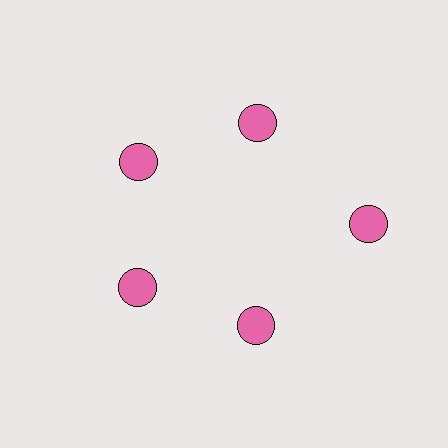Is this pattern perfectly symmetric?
No. The 5 pink circles are arranged in a ring, but one element near the 3 o'clock position is pushed outward from the center, breaking the 5-fold rotational symmetry.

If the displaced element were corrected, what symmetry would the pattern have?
It would have 5-fold rotational symmetry — the pattern would map onto itself every 72 degrees.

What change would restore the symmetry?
The symmetry would be restored by moving it inward, back onto the ring so that all 5 circles sit at equal angles and equal distance from the center.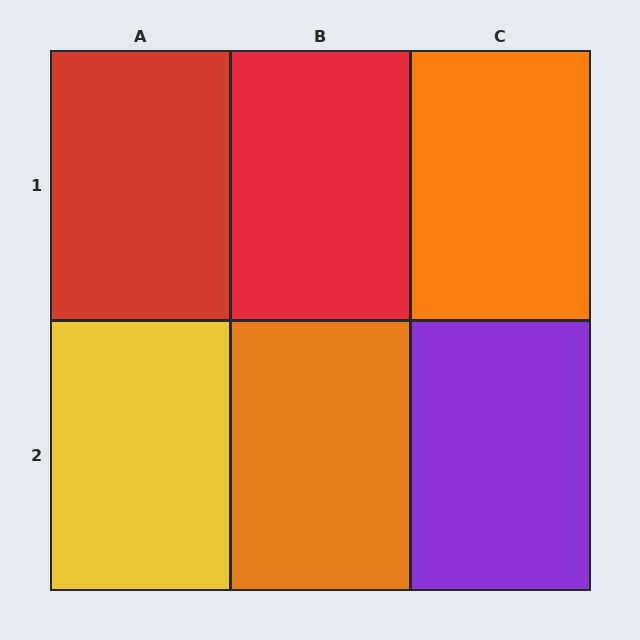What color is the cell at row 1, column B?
Red.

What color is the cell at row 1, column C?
Orange.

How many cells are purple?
1 cell is purple.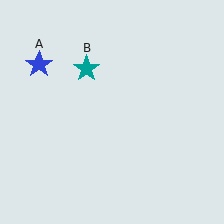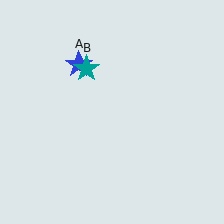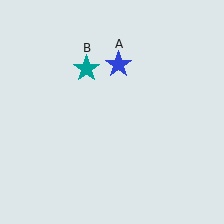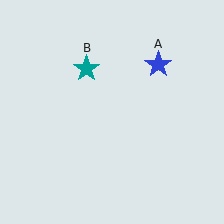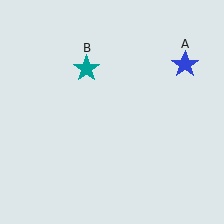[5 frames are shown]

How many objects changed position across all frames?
1 object changed position: blue star (object A).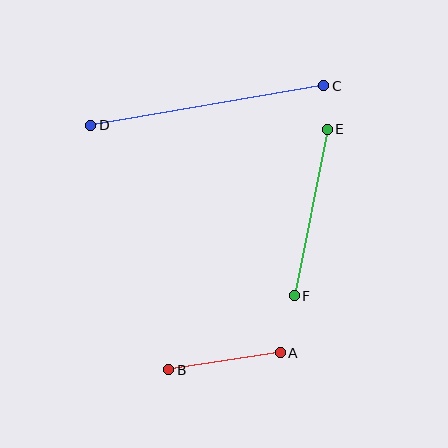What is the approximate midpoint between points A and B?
The midpoint is at approximately (224, 361) pixels.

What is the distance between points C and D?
The distance is approximately 237 pixels.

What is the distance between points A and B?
The distance is approximately 113 pixels.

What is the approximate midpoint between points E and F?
The midpoint is at approximately (311, 213) pixels.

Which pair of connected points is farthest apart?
Points C and D are farthest apart.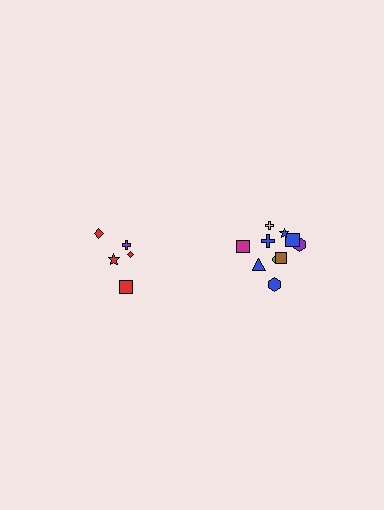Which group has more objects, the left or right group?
The right group.